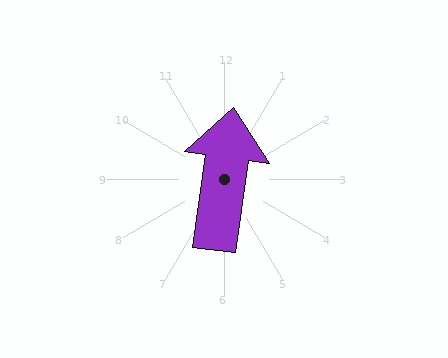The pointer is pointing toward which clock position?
Roughly 12 o'clock.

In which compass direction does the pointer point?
North.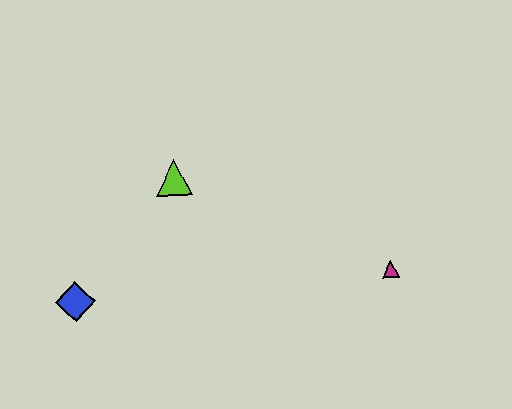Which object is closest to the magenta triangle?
The lime triangle is closest to the magenta triangle.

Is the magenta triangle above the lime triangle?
No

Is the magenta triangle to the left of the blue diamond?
No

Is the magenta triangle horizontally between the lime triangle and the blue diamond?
No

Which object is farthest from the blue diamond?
The magenta triangle is farthest from the blue diamond.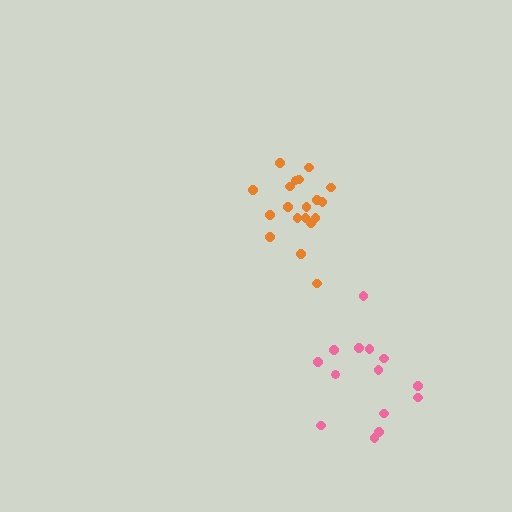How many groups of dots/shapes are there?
There are 2 groups.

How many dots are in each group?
Group 1: 14 dots, Group 2: 19 dots (33 total).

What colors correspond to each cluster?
The clusters are colored: pink, orange.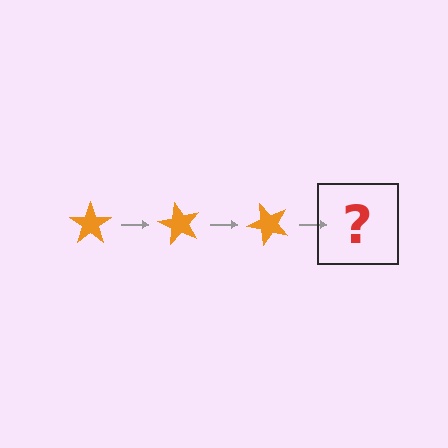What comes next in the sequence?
The next element should be an orange star rotated 180 degrees.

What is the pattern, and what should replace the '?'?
The pattern is that the star rotates 60 degrees each step. The '?' should be an orange star rotated 180 degrees.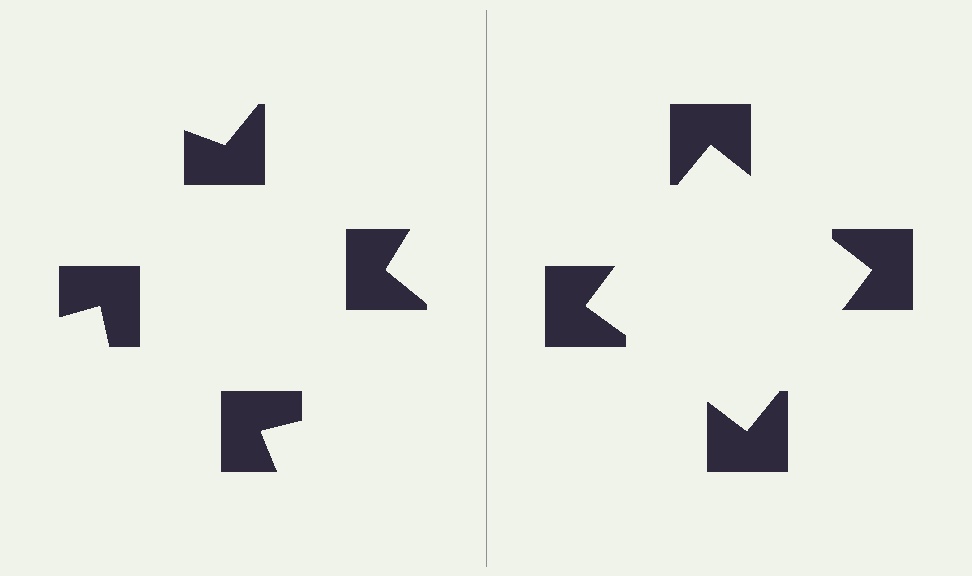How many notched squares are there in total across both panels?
8 — 4 on each side.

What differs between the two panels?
The notched squares are positioned identically on both sides; only the wedge orientations differ. On the right they align to a square; on the left they are misaligned.